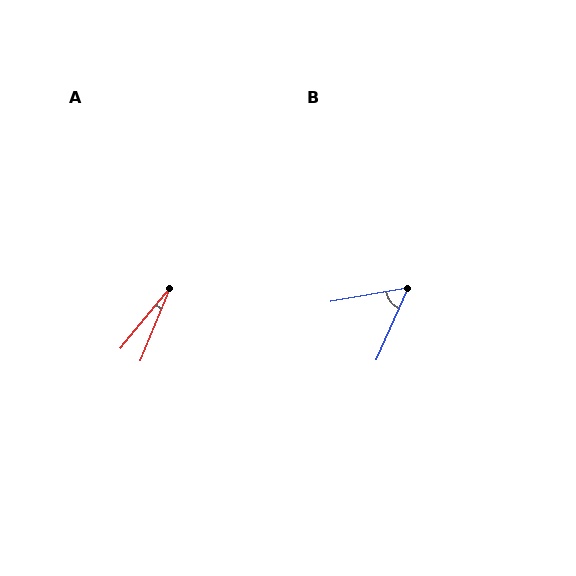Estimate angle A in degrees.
Approximately 18 degrees.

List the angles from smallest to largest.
A (18°), B (56°).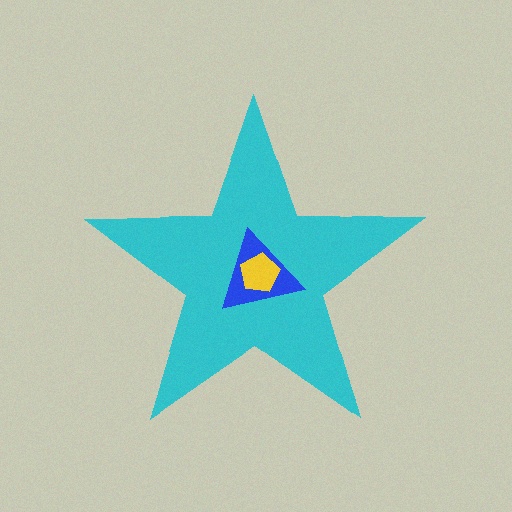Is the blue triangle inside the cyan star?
Yes.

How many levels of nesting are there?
3.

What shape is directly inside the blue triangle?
The yellow pentagon.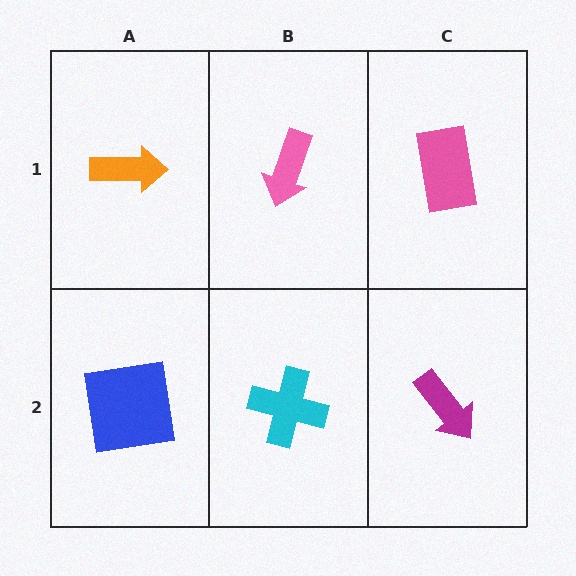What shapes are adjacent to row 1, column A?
A blue square (row 2, column A), a pink arrow (row 1, column B).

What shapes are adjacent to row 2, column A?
An orange arrow (row 1, column A), a cyan cross (row 2, column B).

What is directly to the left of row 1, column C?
A pink arrow.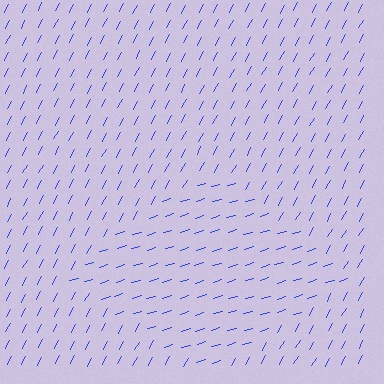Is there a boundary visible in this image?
Yes, there is a texture boundary formed by a change in line orientation.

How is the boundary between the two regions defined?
The boundary is defined purely by a change in line orientation (approximately 45 degrees difference). All lines are the same color and thickness.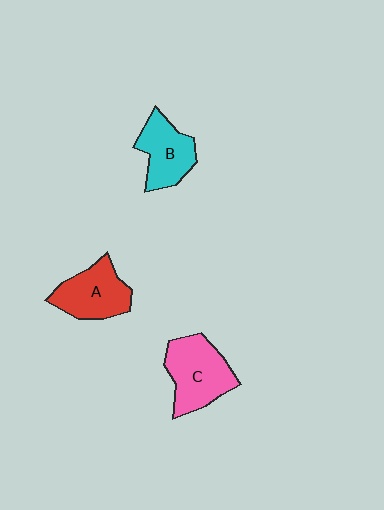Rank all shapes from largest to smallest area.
From largest to smallest: C (pink), A (red), B (cyan).